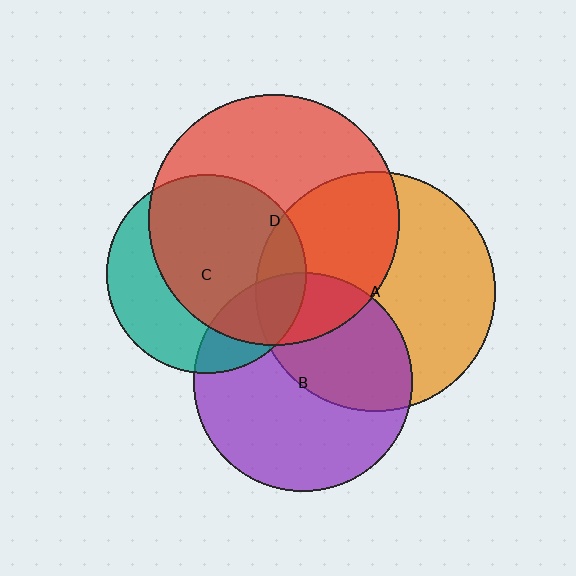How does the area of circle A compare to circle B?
Approximately 1.2 times.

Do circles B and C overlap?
Yes.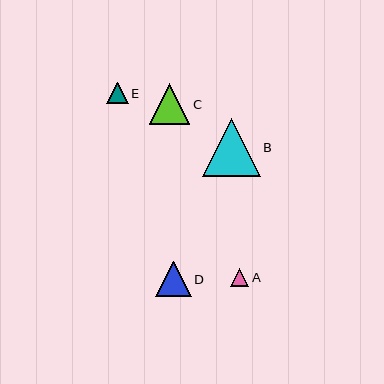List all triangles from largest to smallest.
From largest to smallest: B, C, D, E, A.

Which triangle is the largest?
Triangle B is the largest with a size of approximately 57 pixels.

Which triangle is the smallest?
Triangle A is the smallest with a size of approximately 18 pixels.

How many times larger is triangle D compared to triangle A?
Triangle D is approximately 1.9 times the size of triangle A.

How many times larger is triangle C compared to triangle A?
Triangle C is approximately 2.2 times the size of triangle A.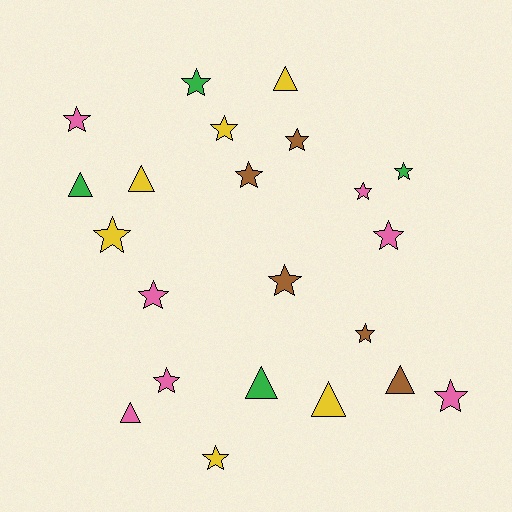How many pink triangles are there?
There is 1 pink triangle.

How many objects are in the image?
There are 22 objects.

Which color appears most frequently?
Pink, with 7 objects.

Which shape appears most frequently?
Star, with 15 objects.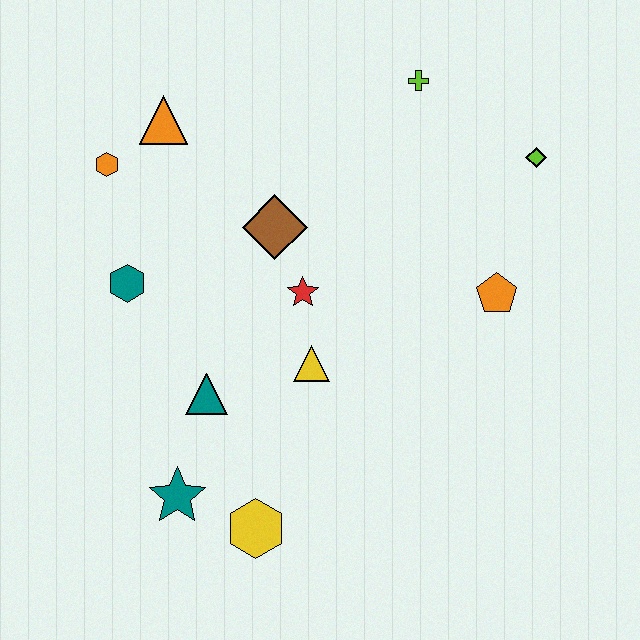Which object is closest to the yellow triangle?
The red star is closest to the yellow triangle.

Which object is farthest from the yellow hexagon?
The lime cross is farthest from the yellow hexagon.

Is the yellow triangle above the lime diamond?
No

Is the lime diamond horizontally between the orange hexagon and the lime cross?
No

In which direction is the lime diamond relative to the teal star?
The lime diamond is to the right of the teal star.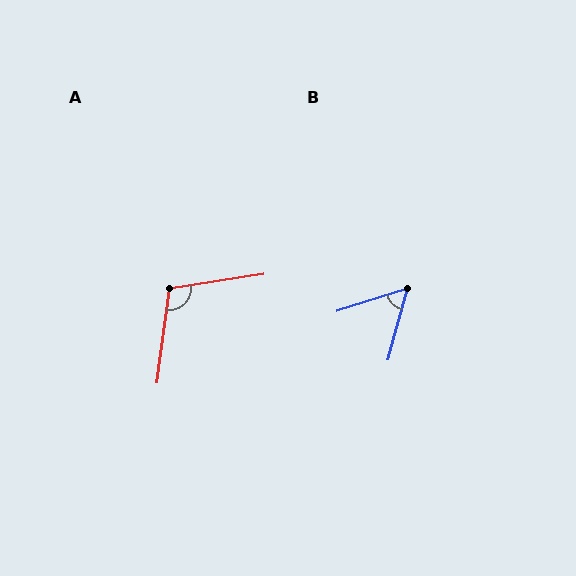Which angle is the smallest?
B, at approximately 58 degrees.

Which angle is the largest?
A, at approximately 107 degrees.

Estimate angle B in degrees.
Approximately 58 degrees.